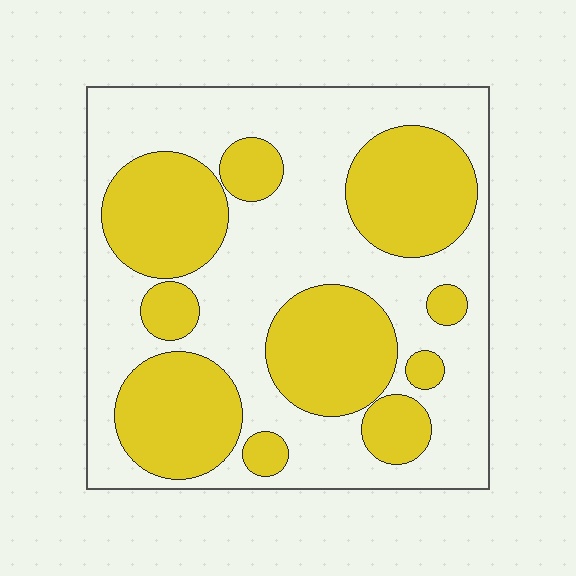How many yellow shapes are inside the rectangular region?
10.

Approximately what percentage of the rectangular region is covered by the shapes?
Approximately 40%.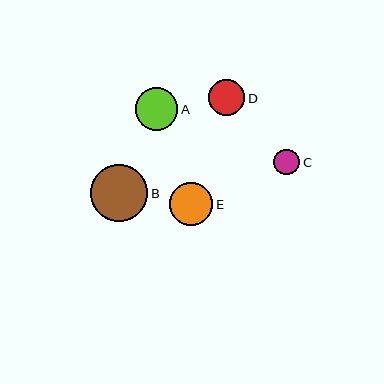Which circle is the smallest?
Circle C is the smallest with a size of approximately 26 pixels.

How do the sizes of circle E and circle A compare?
Circle E and circle A are approximately the same size.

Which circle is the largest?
Circle B is the largest with a size of approximately 58 pixels.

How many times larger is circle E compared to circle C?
Circle E is approximately 1.7 times the size of circle C.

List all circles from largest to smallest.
From largest to smallest: B, E, A, D, C.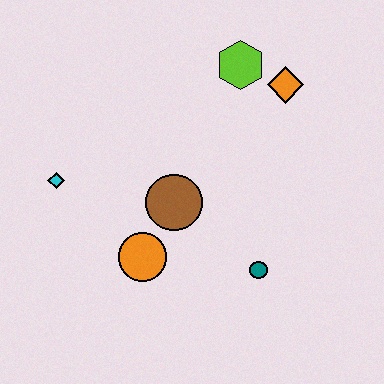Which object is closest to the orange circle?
The brown circle is closest to the orange circle.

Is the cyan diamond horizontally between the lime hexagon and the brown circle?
No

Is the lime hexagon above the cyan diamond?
Yes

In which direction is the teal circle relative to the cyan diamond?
The teal circle is to the right of the cyan diamond.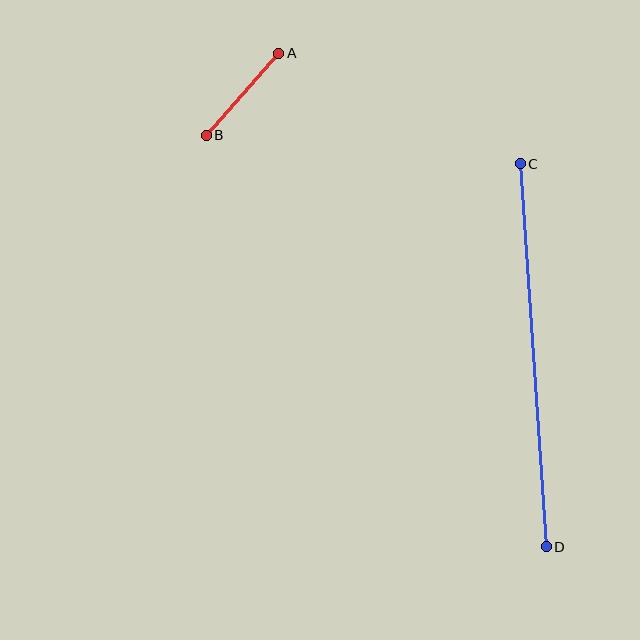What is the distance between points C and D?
The distance is approximately 384 pixels.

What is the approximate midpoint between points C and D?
The midpoint is at approximately (533, 355) pixels.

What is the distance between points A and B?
The distance is approximately 110 pixels.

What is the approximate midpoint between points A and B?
The midpoint is at approximately (242, 94) pixels.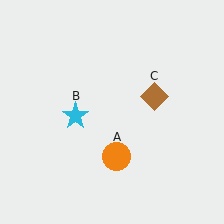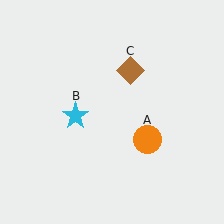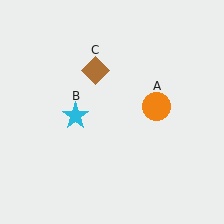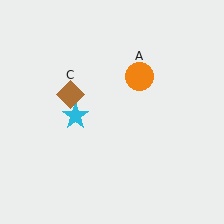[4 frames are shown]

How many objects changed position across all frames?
2 objects changed position: orange circle (object A), brown diamond (object C).